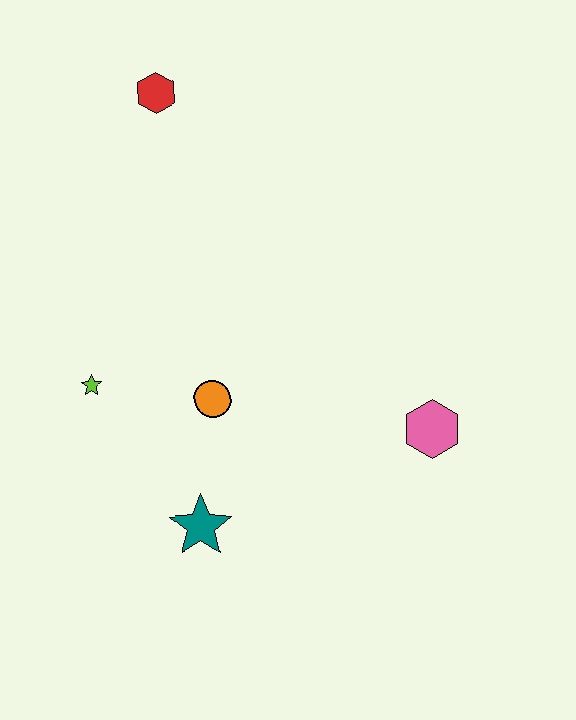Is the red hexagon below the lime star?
No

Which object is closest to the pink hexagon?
The orange circle is closest to the pink hexagon.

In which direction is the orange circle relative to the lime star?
The orange circle is to the right of the lime star.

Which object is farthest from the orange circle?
The red hexagon is farthest from the orange circle.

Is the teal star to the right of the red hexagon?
Yes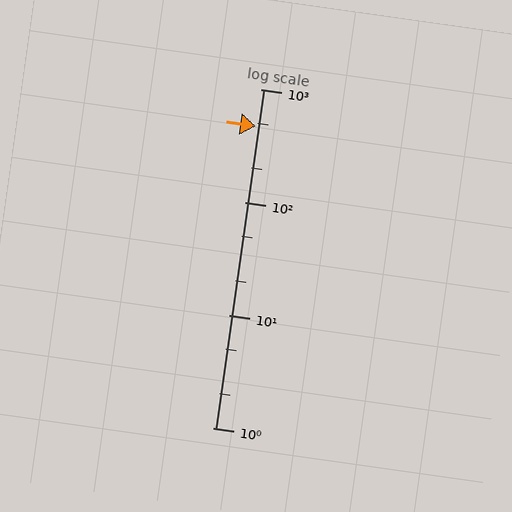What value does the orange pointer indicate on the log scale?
The pointer indicates approximately 470.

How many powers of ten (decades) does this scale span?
The scale spans 3 decades, from 1 to 1000.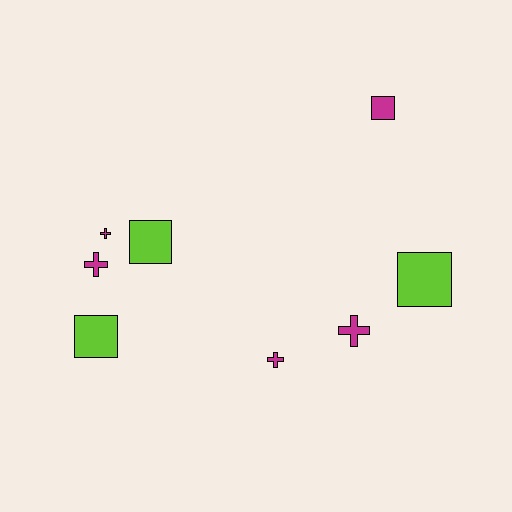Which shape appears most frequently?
Cross, with 4 objects.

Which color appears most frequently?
Magenta, with 5 objects.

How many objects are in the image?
There are 8 objects.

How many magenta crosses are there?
There are 4 magenta crosses.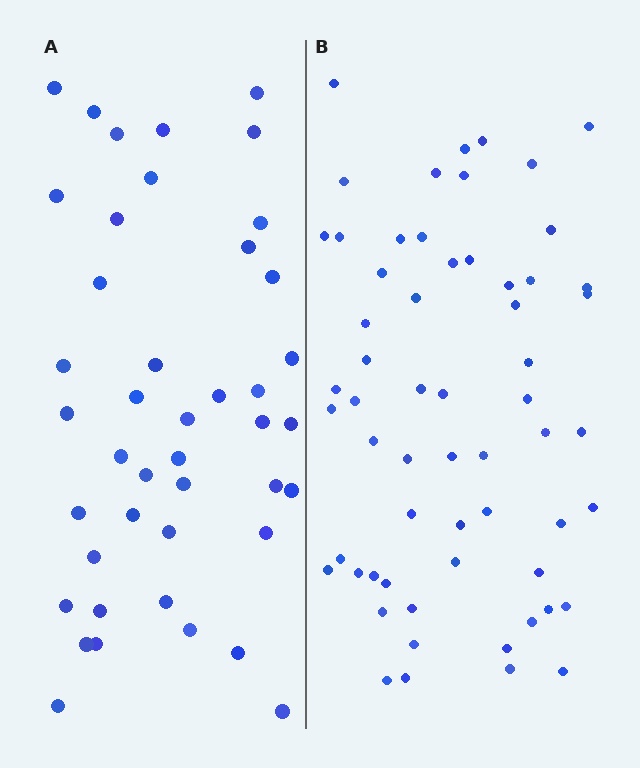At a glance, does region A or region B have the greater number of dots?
Region B (the right region) has more dots.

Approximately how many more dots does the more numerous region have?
Region B has approximately 15 more dots than region A.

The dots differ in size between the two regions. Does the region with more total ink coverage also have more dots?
No. Region A has more total ink coverage because its dots are larger, but region B actually contains more individual dots. Total area can be misleading — the number of items is what matters here.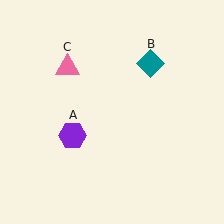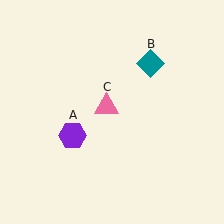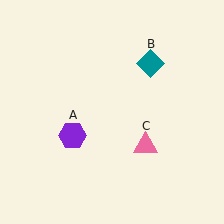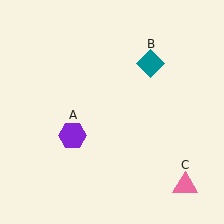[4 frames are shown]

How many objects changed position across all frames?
1 object changed position: pink triangle (object C).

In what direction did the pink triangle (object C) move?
The pink triangle (object C) moved down and to the right.